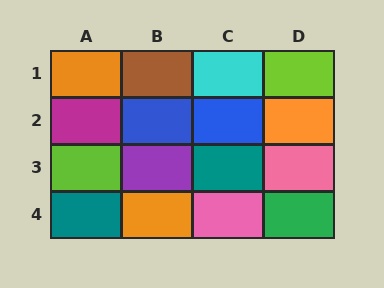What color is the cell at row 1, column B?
Brown.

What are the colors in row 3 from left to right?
Lime, purple, teal, pink.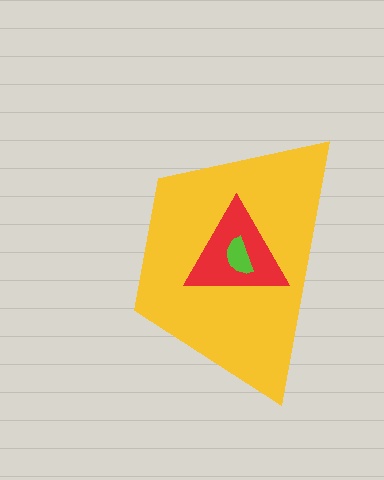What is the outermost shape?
The yellow trapezoid.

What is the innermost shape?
The lime semicircle.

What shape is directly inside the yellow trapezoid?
The red triangle.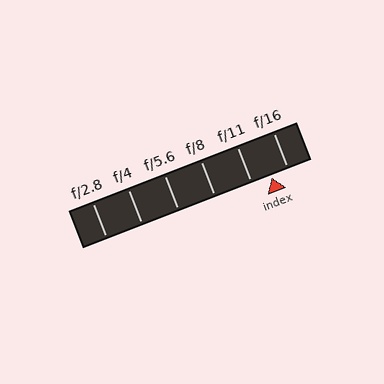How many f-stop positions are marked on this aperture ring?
There are 6 f-stop positions marked.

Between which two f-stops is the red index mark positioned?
The index mark is between f/11 and f/16.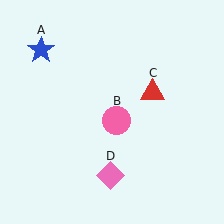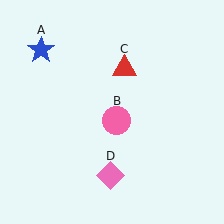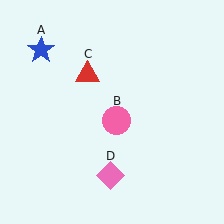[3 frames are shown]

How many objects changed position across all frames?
1 object changed position: red triangle (object C).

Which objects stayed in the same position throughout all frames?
Blue star (object A) and pink circle (object B) and pink diamond (object D) remained stationary.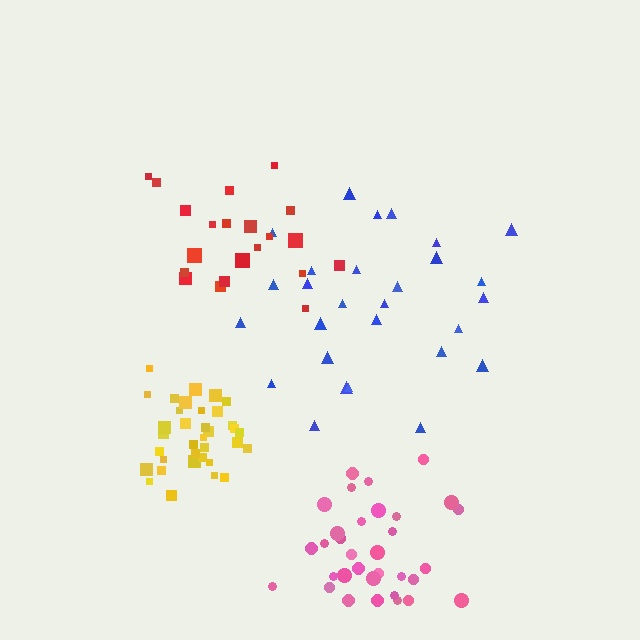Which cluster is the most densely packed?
Yellow.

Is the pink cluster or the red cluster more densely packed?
Pink.